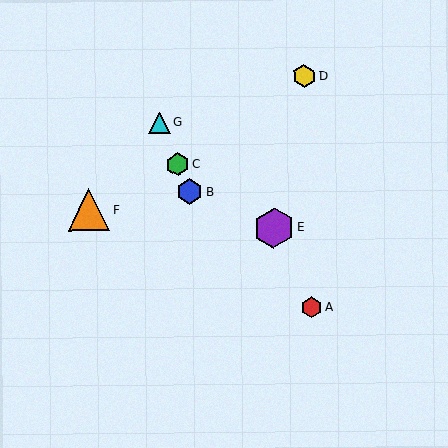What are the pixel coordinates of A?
Object A is at (311, 307).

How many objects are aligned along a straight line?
3 objects (B, C, G) are aligned along a straight line.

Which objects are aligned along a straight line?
Objects B, C, G are aligned along a straight line.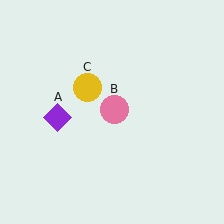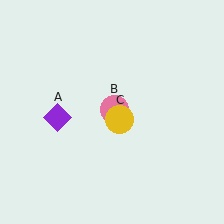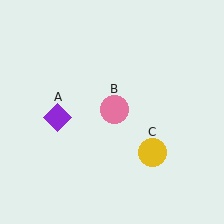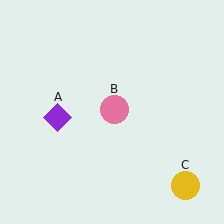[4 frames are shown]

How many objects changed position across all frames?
1 object changed position: yellow circle (object C).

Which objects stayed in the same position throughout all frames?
Purple diamond (object A) and pink circle (object B) remained stationary.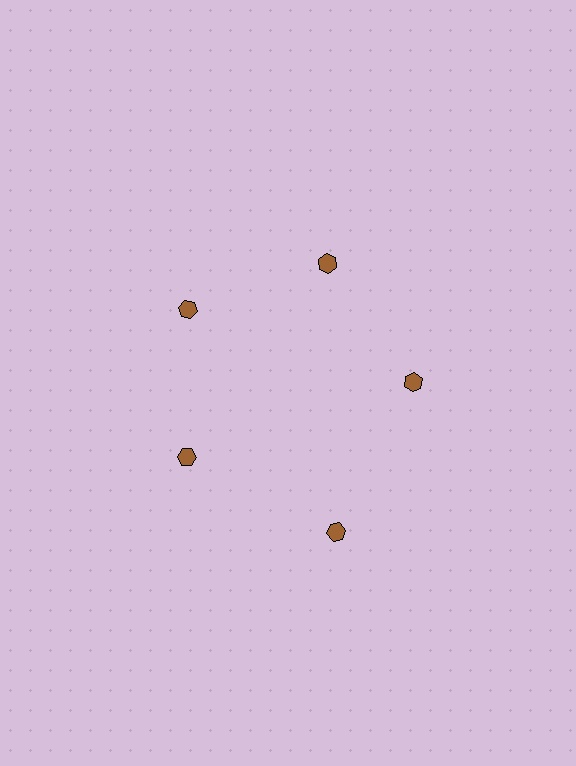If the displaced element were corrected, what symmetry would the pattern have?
It would have 5-fold rotational symmetry — the pattern would map onto itself every 72 degrees.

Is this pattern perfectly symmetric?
No. The 5 brown hexagons are arranged in a ring, but one element near the 5 o'clock position is pushed outward from the center, breaking the 5-fold rotational symmetry.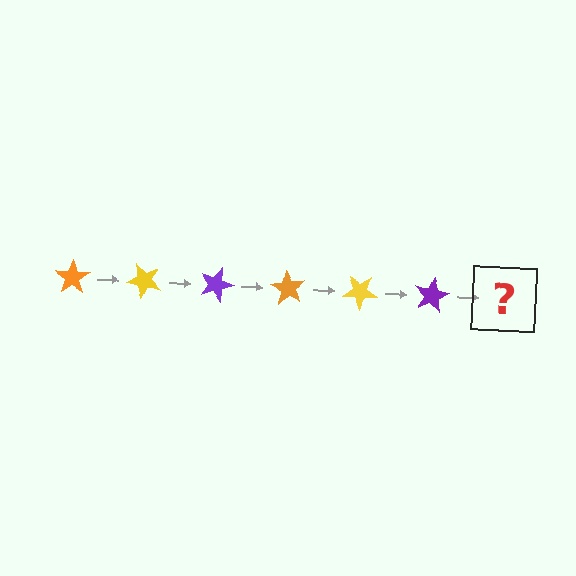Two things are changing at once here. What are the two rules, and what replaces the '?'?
The two rules are that it rotates 45 degrees each step and the color cycles through orange, yellow, and purple. The '?' should be an orange star, rotated 270 degrees from the start.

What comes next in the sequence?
The next element should be an orange star, rotated 270 degrees from the start.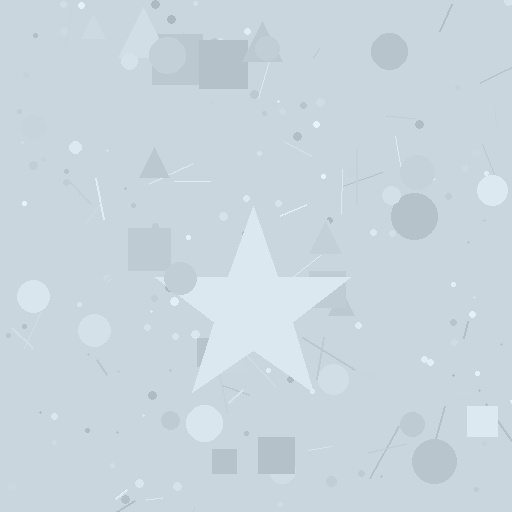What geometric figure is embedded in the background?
A star is embedded in the background.